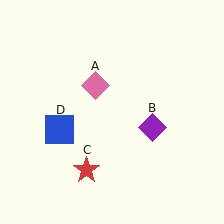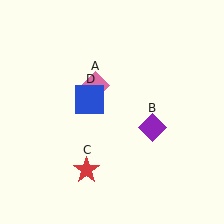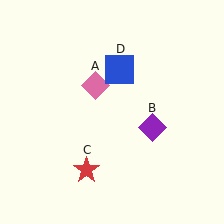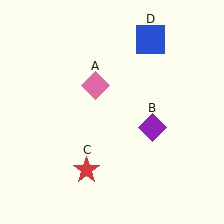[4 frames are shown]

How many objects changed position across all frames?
1 object changed position: blue square (object D).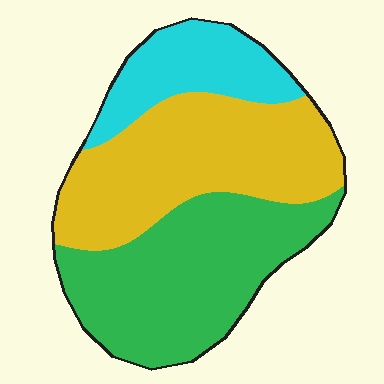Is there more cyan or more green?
Green.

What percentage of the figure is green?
Green takes up about two fifths (2/5) of the figure.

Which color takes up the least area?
Cyan, at roughly 20%.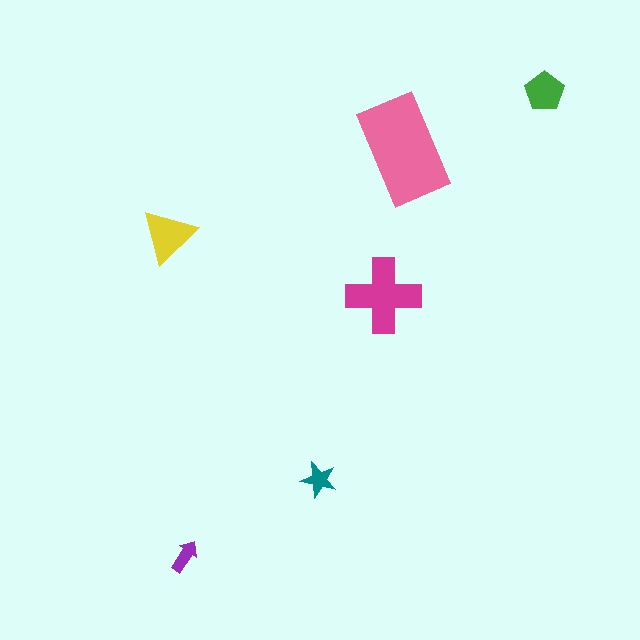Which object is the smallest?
The purple arrow.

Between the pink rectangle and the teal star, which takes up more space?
The pink rectangle.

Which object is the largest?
The pink rectangle.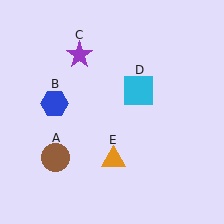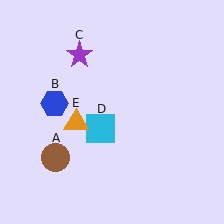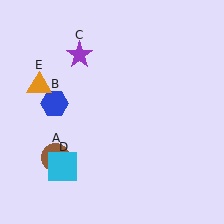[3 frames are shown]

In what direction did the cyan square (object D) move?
The cyan square (object D) moved down and to the left.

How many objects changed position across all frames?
2 objects changed position: cyan square (object D), orange triangle (object E).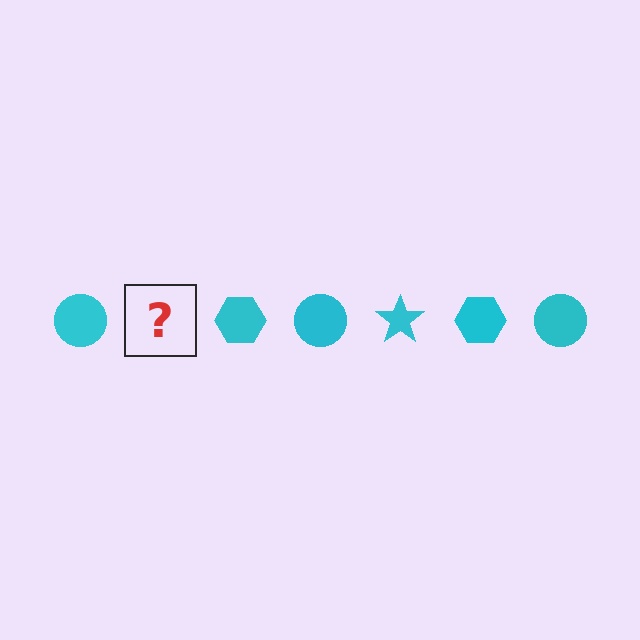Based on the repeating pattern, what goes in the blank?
The blank should be a cyan star.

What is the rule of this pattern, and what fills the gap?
The rule is that the pattern cycles through circle, star, hexagon shapes in cyan. The gap should be filled with a cyan star.